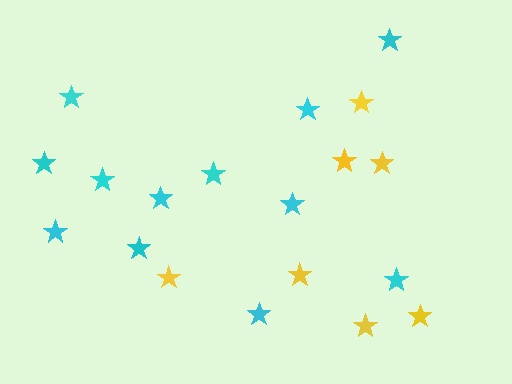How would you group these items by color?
There are 2 groups: one group of yellow stars (7) and one group of cyan stars (12).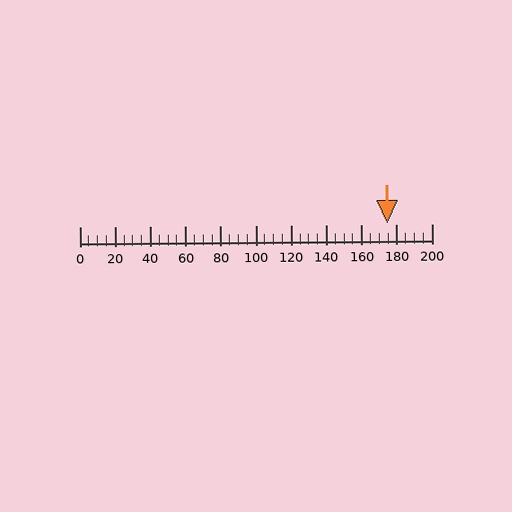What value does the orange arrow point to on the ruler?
The orange arrow points to approximately 175.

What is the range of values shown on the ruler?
The ruler shows values from 0 to 200.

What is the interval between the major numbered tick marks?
The major tick marks are spaced 20 units apart.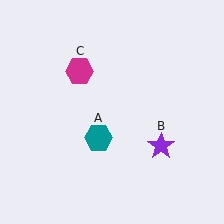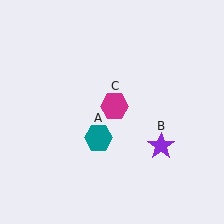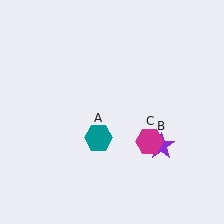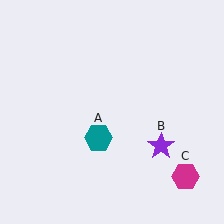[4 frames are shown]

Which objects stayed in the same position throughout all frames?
Teal hexagon (object A) and purple star (object B) remained stationary.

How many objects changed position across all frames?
1 object changed position: magenta hexagon (object C).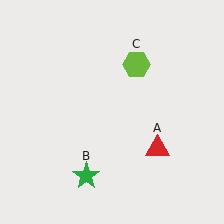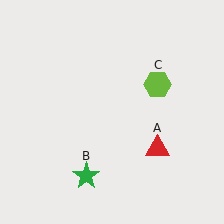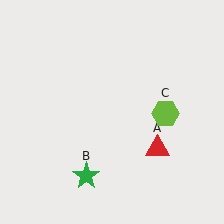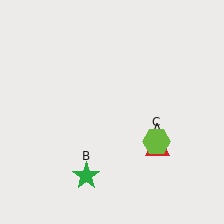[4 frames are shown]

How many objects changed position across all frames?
1 object changed position: lime hexagon (object C).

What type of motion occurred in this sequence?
The lime hexagon (object C) rotated clockwise around the center of the scene.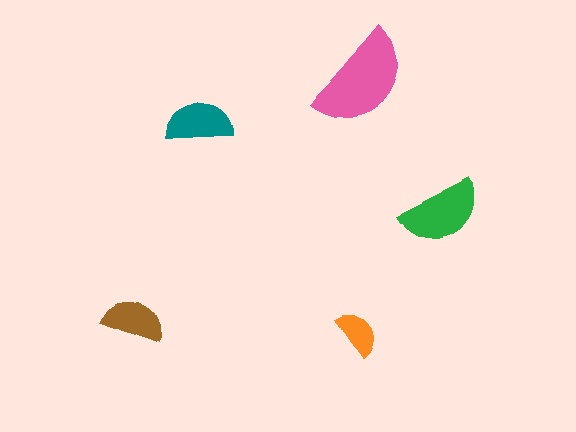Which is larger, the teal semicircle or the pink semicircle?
The pink one.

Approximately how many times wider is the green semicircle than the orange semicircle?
About 1.5 times wider.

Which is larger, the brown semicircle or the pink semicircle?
The pink one.